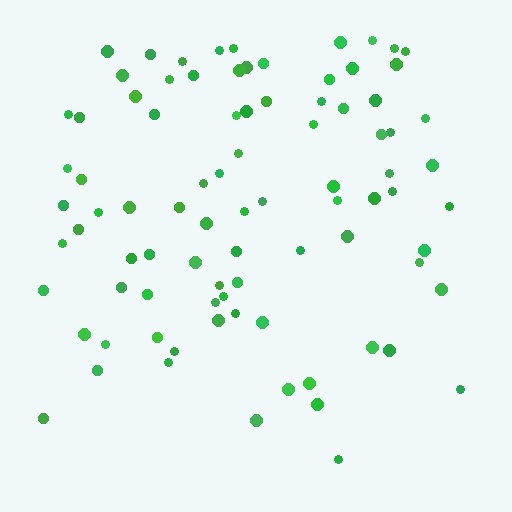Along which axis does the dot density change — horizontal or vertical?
Vertical.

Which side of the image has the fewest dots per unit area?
The bottom.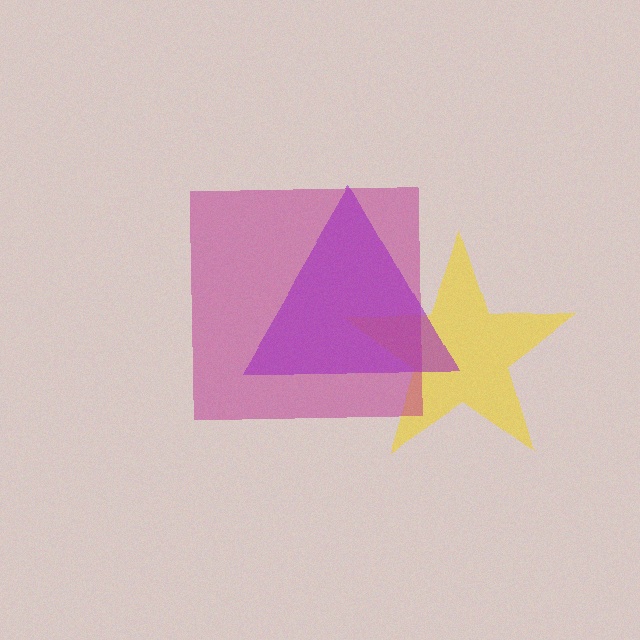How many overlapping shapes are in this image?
There are 3 overlapping shapes in the image.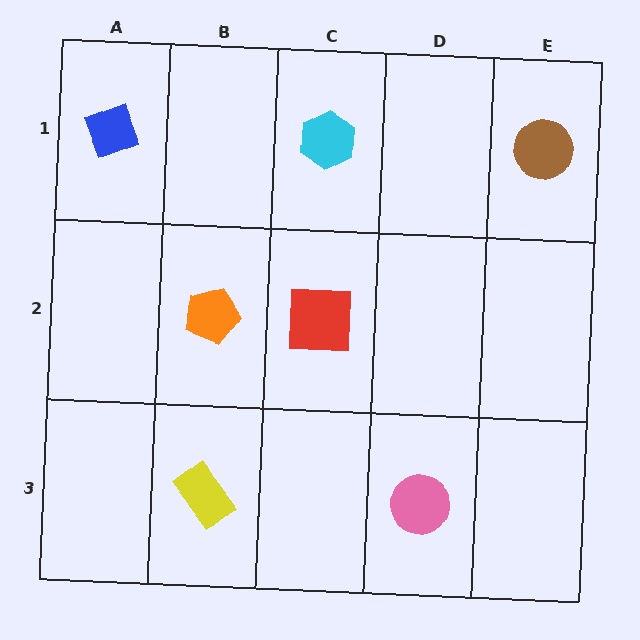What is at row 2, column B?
An orange pentagon.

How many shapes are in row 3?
2 shapes.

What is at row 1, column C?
A cyan hexagon.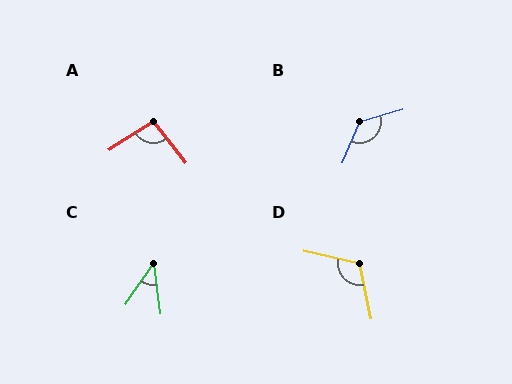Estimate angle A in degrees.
Approximately 96 degrees.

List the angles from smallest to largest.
C (42°), A (96°), D (115°), B (128°).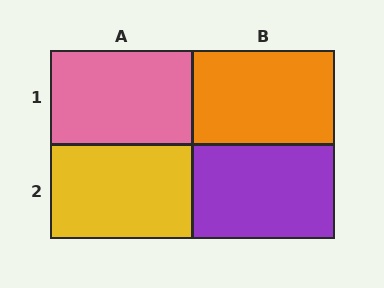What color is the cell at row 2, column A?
Yellow.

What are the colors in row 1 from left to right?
Pink, orange.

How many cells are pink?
1 cell is pink.